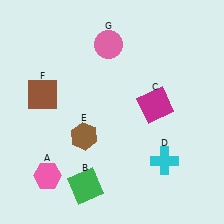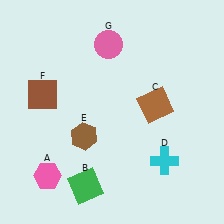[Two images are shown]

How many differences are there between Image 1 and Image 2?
There is 1 difference between the two images.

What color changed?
The square (C) changed from magenta in Image 1 to brown in Image 2.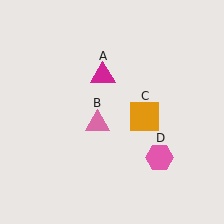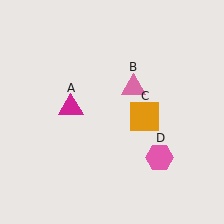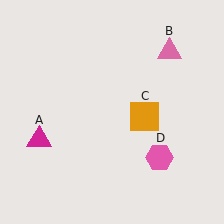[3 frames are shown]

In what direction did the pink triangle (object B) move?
The pink triangle (object B) moved up and to the right.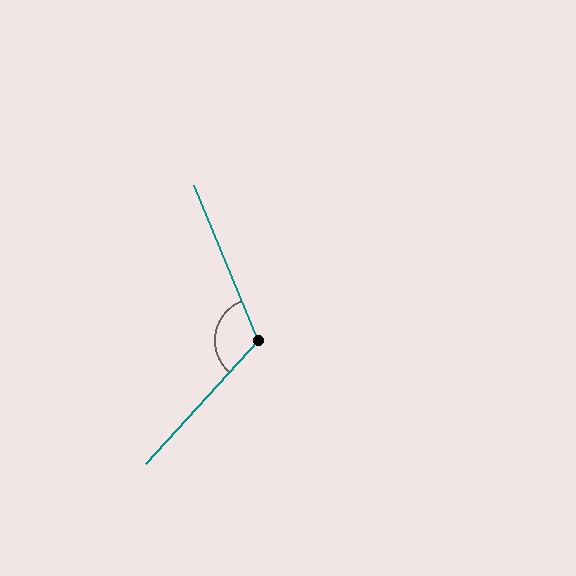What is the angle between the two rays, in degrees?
Approximately 116 degrees.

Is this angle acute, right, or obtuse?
It is obtuse.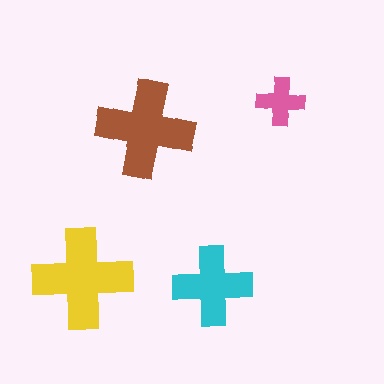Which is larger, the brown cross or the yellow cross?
The yellow one.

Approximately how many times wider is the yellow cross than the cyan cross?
About 1.5 times wider.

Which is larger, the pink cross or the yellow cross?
The yellow one.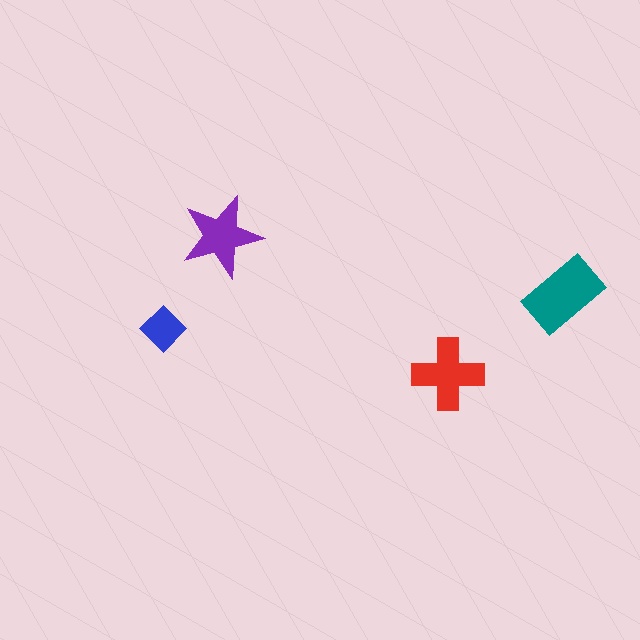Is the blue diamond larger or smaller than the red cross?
Smaller.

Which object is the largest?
The teal rectangle.